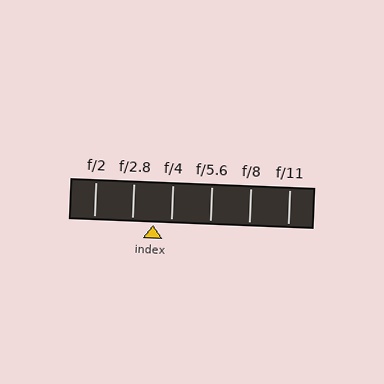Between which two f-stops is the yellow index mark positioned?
The index mark is between f/2.8 and f/4.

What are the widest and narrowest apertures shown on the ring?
The widest aperture shown is f/2 and the narrowest is f/11.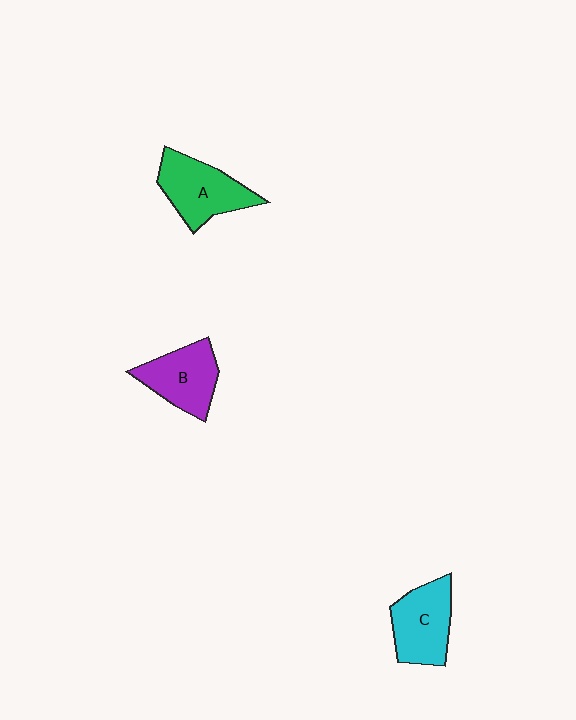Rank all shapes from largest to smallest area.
From largest to smallest: A (green), C (cyan), B (purple).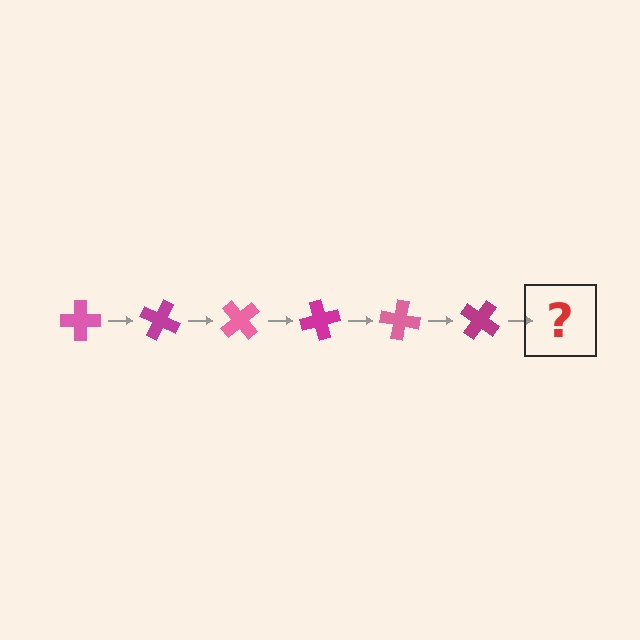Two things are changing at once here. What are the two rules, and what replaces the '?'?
The two rules are that it rotates 25 degrees each step and the color cycles through pink and magenta. The '?' should be a pink cross, rotated 150 degrees from the start.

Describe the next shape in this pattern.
It should be a pink cross, rotated 150 degrees from the start.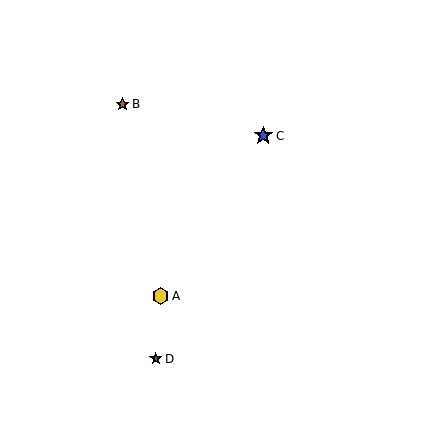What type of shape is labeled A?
Shape A is a yellow hexagon.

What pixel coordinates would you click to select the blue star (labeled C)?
Click at (263, 136) to select the blue star C.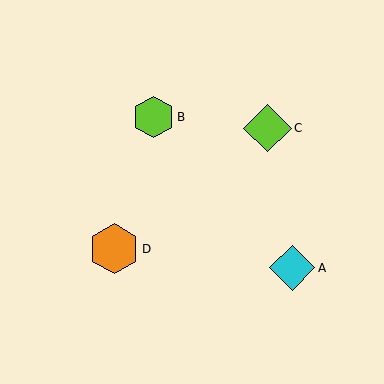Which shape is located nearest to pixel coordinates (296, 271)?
The cyan diamond (labeled A) at (292, 268) is nearest to that location.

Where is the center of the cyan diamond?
The center of the cyan diamond is at (292, 268).